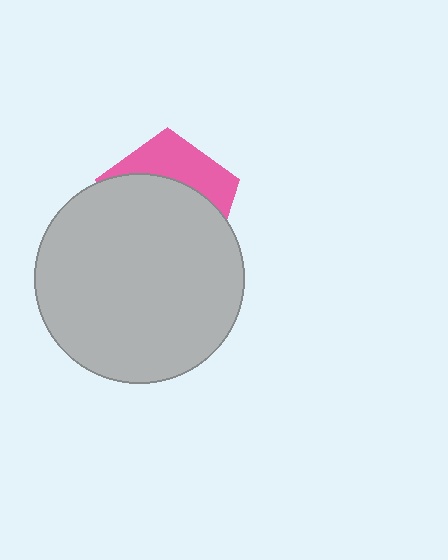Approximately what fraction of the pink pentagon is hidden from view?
Roughly 67% of the pink pentagon is hidden behind the light gray circle.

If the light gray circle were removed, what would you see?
You would see the complete pink pentagon.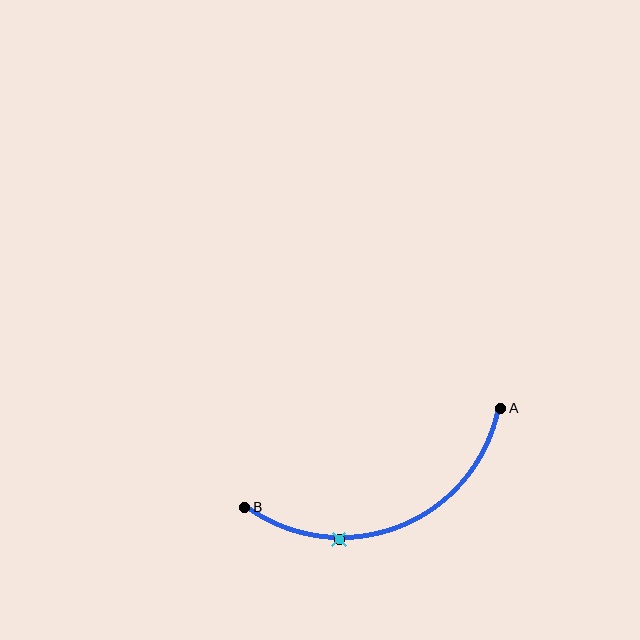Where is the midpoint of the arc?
The arc midpoint is the point on the curve farthest from the straight line joining A and B. It sits below that line.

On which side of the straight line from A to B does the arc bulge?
The arc bulges below the straight line connecting A and B.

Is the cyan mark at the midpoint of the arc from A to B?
No. The cyan mark lies on the arc but is closer to endpoint B. The arc midpoint would be at the point on the curve equidistant along the arc from both A and B.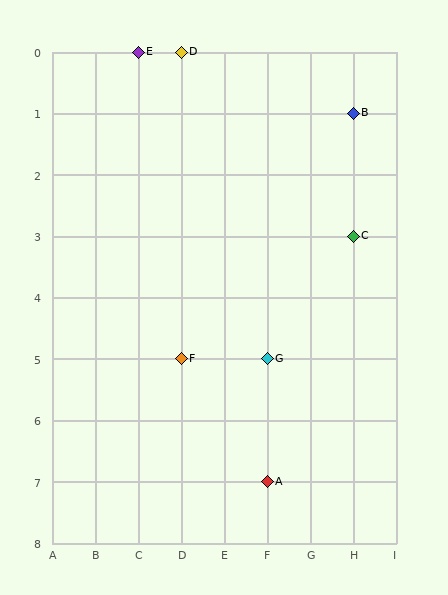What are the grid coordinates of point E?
Point E is at grid coordinates (C, 0).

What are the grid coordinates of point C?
Point C is at grid coordinates (H, 3).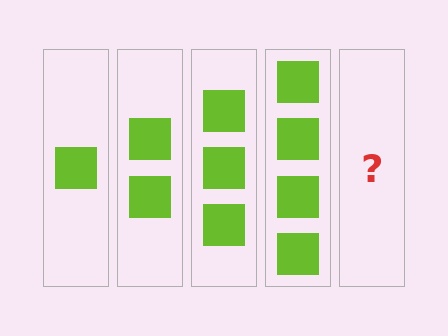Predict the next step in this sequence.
The next step is 5 squares.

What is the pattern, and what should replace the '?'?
The pattern is that each step adds one more square. The '?' should be 5 squares.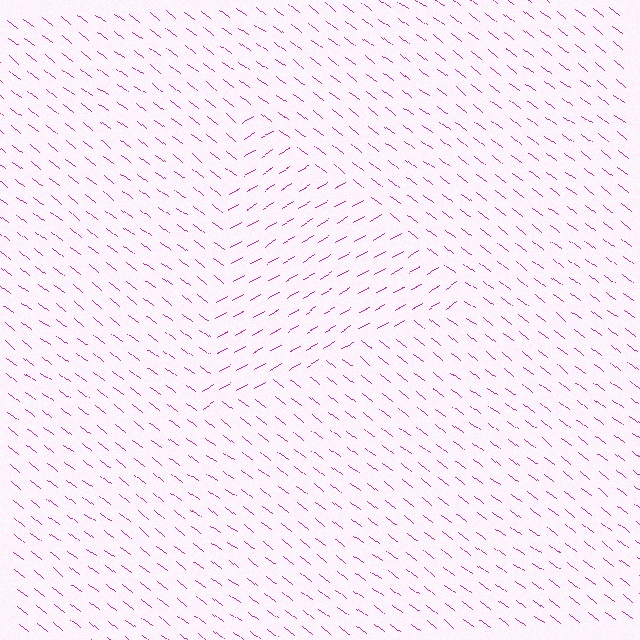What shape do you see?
I see a triangle.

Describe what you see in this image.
The image is filled with small magenta line segments. A triangle region in the image has lines oriented differently from the surrounding lines, creating a visible texture boundary.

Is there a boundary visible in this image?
Yes, there is a texture boundary formed by a change in line orientation.